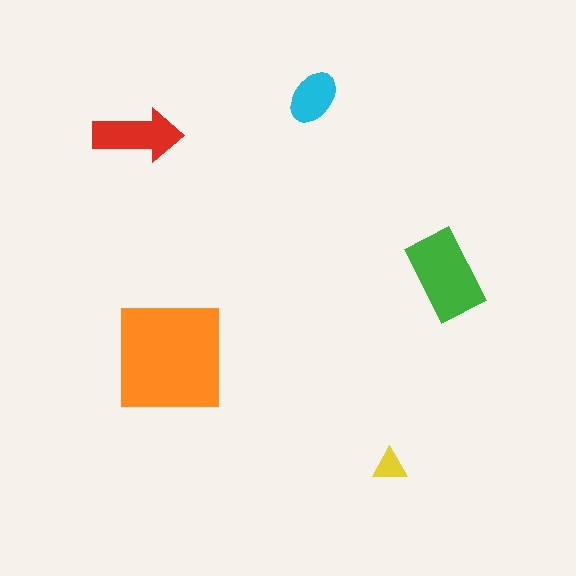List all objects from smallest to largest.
The yellow triangle, the cyan ellipse, the red arrow, the green rectangle, the orange square.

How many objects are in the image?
There are 5 objects in the image.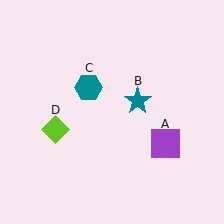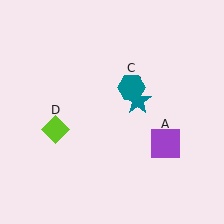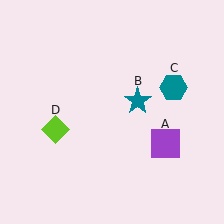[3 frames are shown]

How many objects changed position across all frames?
1 object changed position: teal hexagon (object C).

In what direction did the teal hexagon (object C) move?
The teal hexagon (object C) moved right.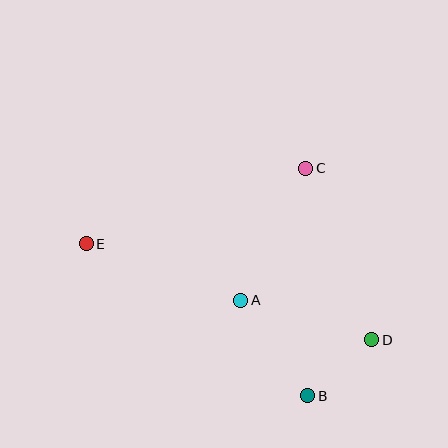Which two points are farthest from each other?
Points D and E are farthest from each other.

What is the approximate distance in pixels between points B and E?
The distance between B and E is approximately 269 pixels.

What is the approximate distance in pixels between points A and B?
The distance between A and B is approximately 117 pixels.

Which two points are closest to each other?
Points B and D are closest to each other.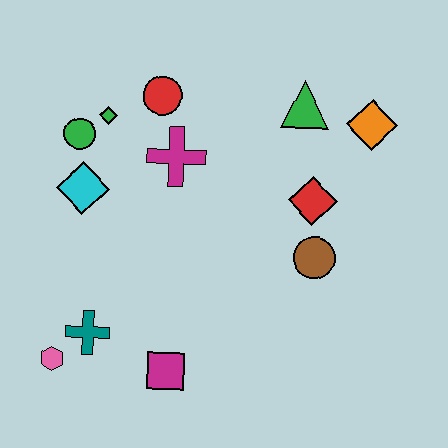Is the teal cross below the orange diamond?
Yes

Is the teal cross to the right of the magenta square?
No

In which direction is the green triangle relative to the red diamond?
The green triangle is above the red diamond.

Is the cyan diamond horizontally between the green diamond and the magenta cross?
No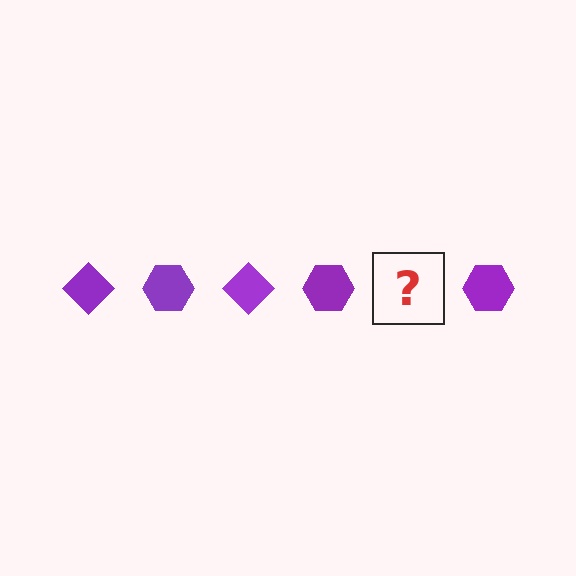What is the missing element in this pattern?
The missing element is a purple diamond.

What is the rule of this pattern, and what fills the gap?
The rule is that the pattern cycles through diamond, hexagon shapes in purple. The gap should be filled with a purple diamond.